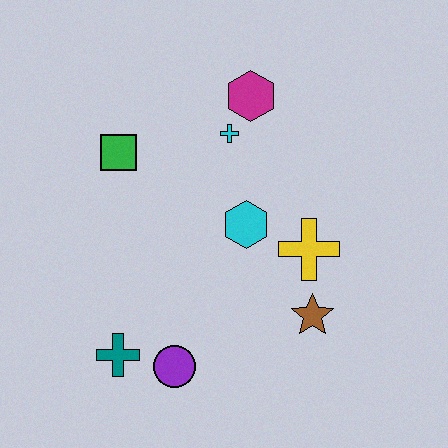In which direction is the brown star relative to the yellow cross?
The brown star is below the yellow cross.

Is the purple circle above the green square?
No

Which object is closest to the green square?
The cyan cross is closest to the green square.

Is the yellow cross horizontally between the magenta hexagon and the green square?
No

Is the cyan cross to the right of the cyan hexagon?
No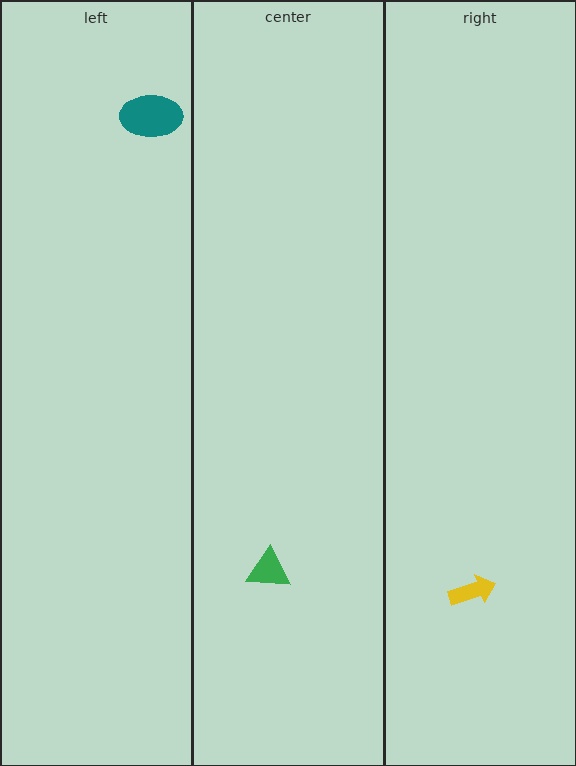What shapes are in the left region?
The teal ellipse.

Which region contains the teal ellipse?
The left region.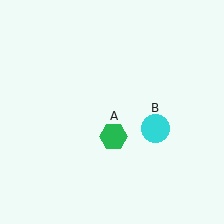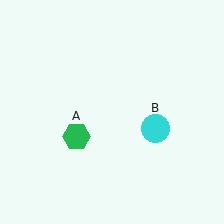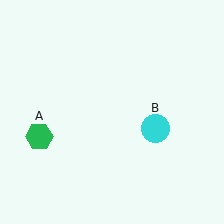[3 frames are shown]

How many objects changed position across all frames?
1 object changed position: green hexagon (object A).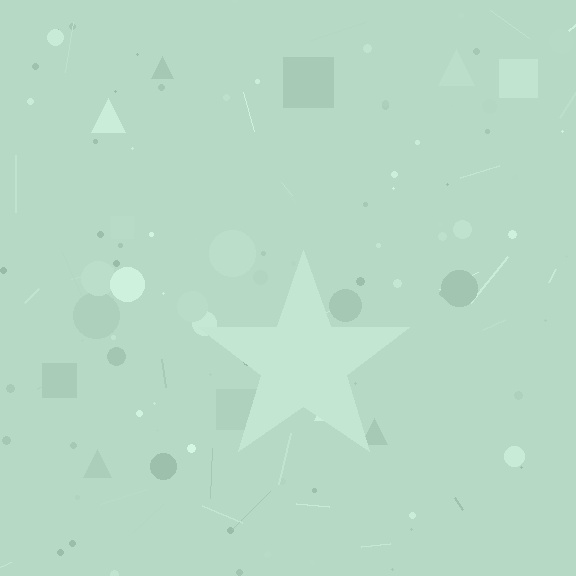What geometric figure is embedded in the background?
A star is embedded in the background.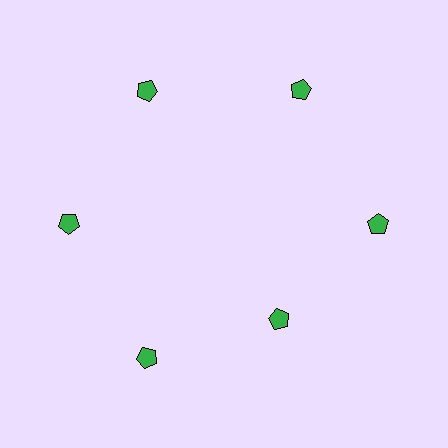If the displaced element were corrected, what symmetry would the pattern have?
It would have 6-fold rotational symmetry — the pattern would map onto itself every 60 degrees.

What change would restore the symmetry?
The symmetry would be restored by moving it outward, back onto the ring so that all 6 pentagons sit at equal angles and equal distance from the center.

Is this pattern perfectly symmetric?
No. The 6 green pentagons are arranged in a ring, but one element near the 5 o'clock position is pulled inward toward the center, breaking the 6-fold rotational symmetry.